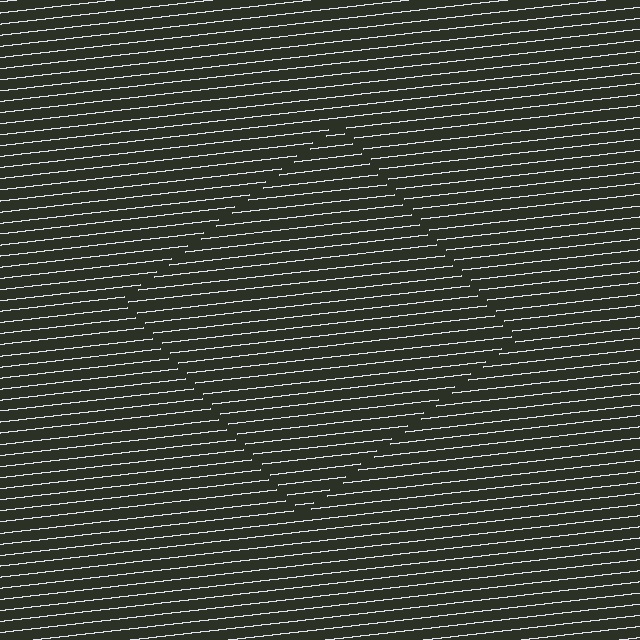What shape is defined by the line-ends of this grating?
An illusory square. The interior of the shape contains the same grating, shifted by half a period — the contour is defined by the phase discontinuity where line-ends from the inner and outer gratings abut.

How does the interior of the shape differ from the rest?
The interior of the shape contains the same grating, shifted by half a period — the contour is defined by the phase discontinuity where line-ends from the inner and outer gratings abut.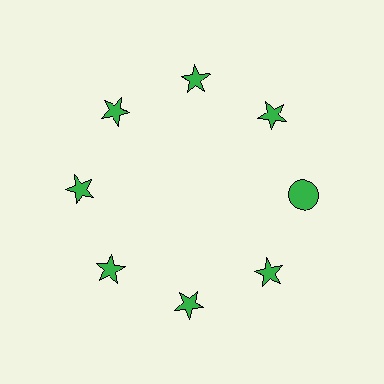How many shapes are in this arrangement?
There are 8 shapes arranged in a ring pattern.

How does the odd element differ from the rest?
It has a different shape: circle instead of star.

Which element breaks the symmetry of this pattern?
The green circle at roughly the 3 o'clock position breaks the symmetry. All other shapes are green stars.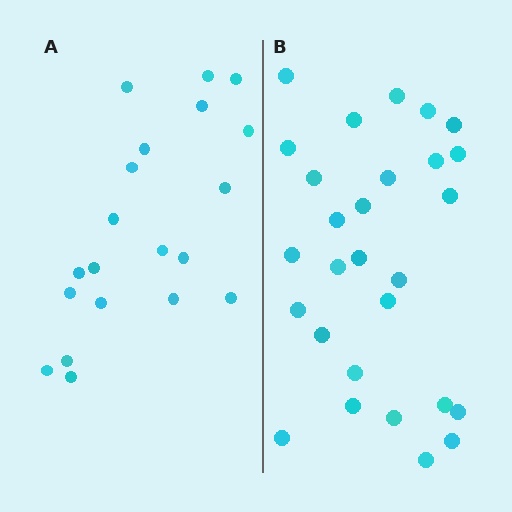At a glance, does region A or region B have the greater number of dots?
Region B (the right region) has more dots.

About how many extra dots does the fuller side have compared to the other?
Region B has roughly 8 or so more dots than region A.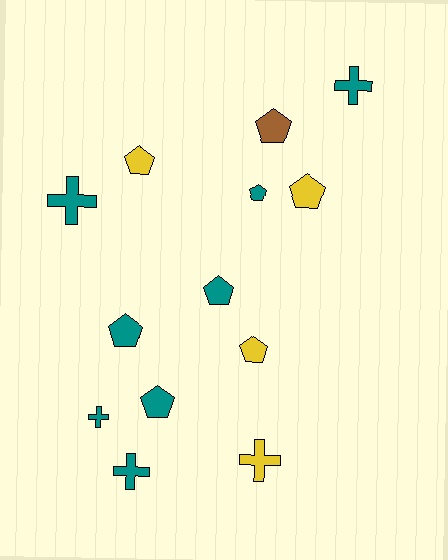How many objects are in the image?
There are 13 objects.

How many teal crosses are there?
There are 4 teal crosses.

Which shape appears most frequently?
Pentagon, with 8 objects.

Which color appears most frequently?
Teal, with 8 objects.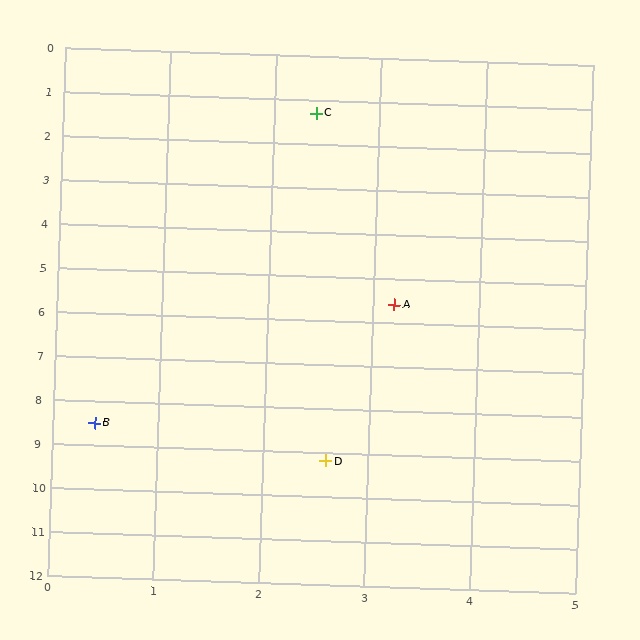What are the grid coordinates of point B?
Point B is at approximately (0.4, 8.5).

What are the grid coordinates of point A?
Point A is at approximately (3.2, 5.6).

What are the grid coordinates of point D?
Point D is at approximately (2.6, 9.2).